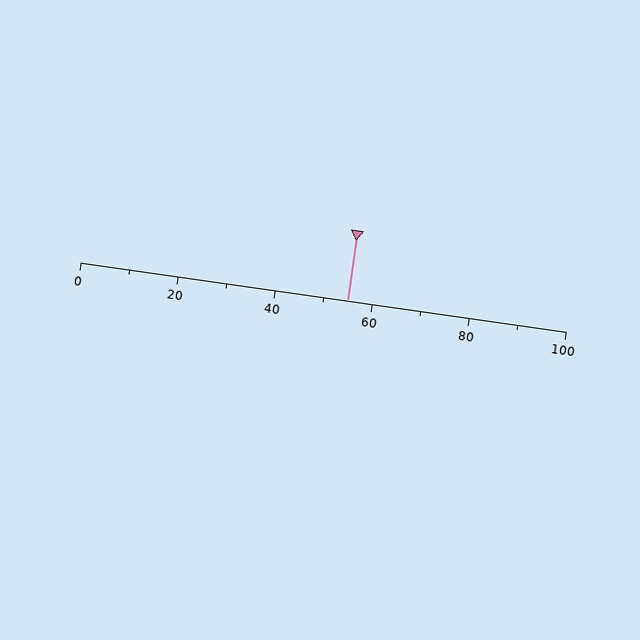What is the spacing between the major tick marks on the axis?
The major ticks are spaced 20 apart.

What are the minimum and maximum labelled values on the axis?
The axis runs from 0 to 100.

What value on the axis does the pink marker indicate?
The marker indicates approximately 55.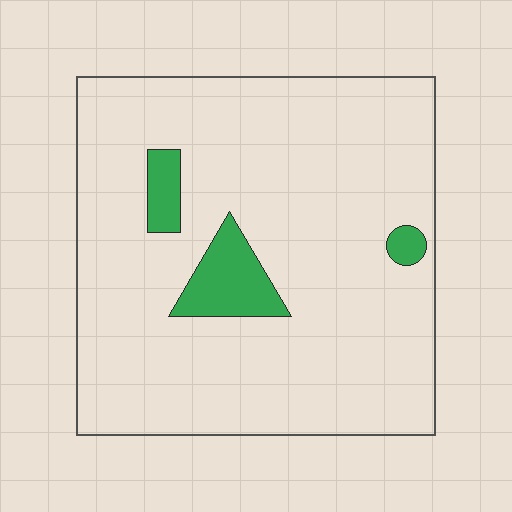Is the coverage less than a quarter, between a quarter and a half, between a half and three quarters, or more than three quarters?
Less than a quarter.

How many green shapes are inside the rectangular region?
3.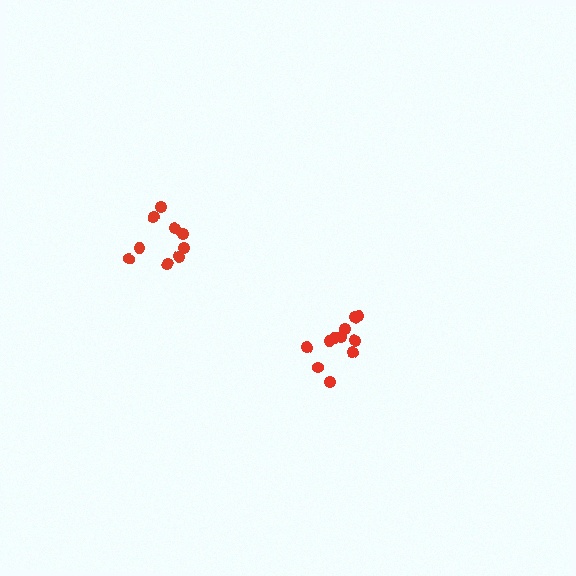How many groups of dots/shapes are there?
There are 2 groups.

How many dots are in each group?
Group 1: 11 dots, Group 2: 9 dots (20 total).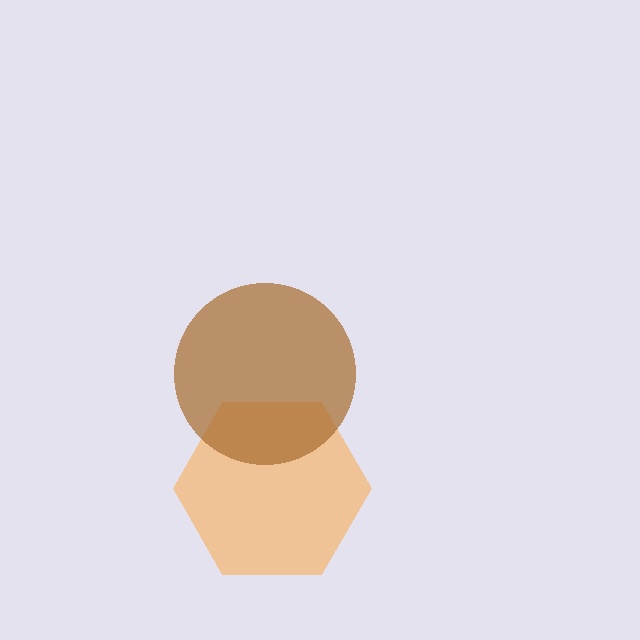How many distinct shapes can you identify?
There are 2 distinct shapes: an orange hexagon, a brown circle.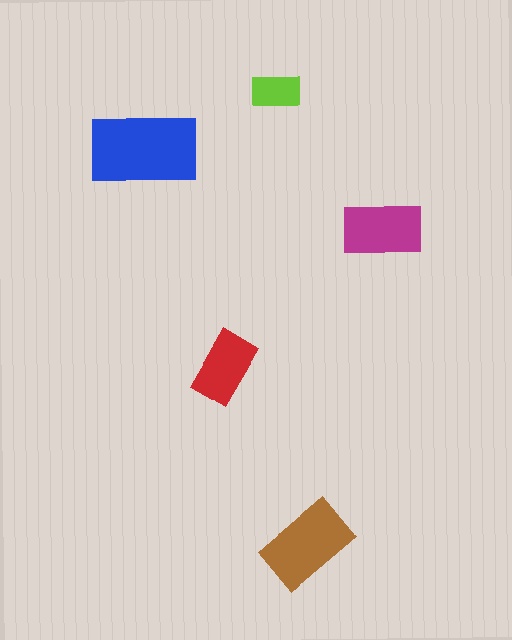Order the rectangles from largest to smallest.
the blue one, the brown one, the magenta one, the red one, the lime one.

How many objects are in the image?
There are 5 objects in the image.